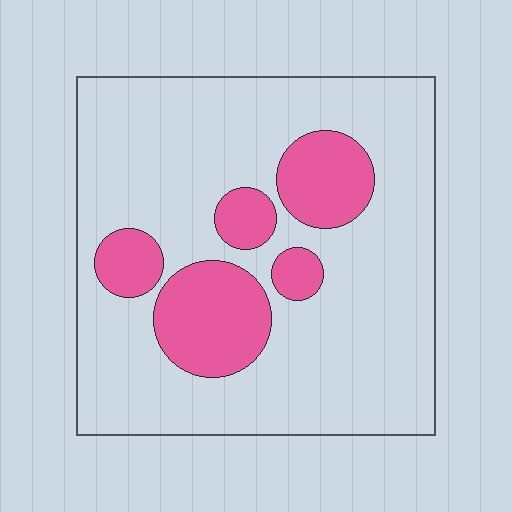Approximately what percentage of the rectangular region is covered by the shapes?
Approximately 20%.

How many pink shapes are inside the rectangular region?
5.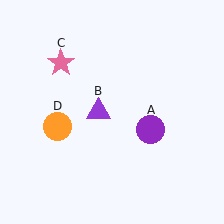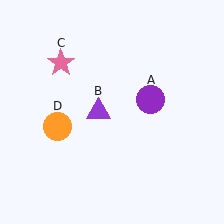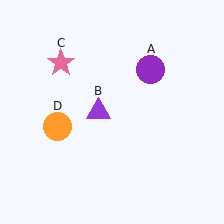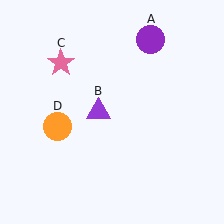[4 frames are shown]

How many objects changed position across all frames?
1 object changed position: purple circle (object A).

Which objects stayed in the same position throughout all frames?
Purple triangle (object B) and pink star (object C) and orange circle (object D) remained stationary.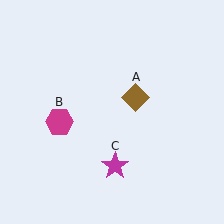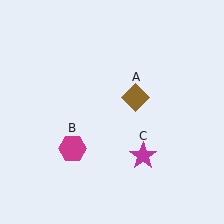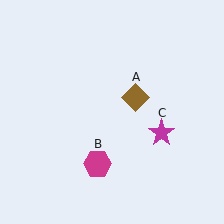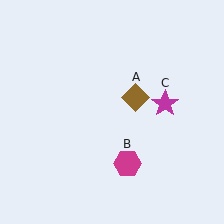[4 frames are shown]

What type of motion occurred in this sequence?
The magenta hexagon (object B), magenta star (object C) rotated counterclockwise around the center of the scene.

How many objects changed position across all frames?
2 objects changed position: magenta hexagon (object B), magenta star (object C).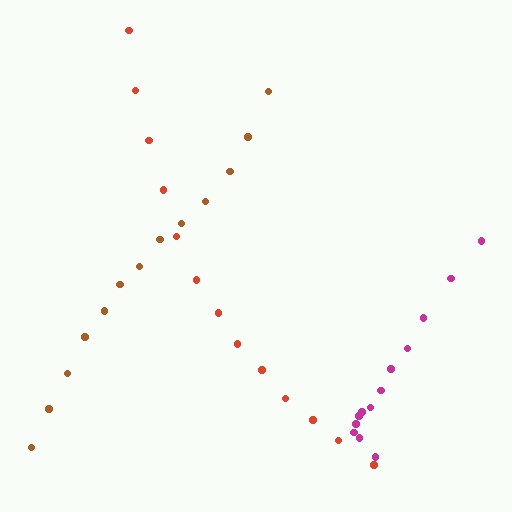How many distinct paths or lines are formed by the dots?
There are 3 distinct paths.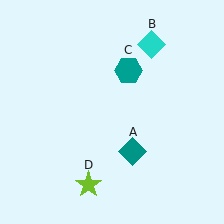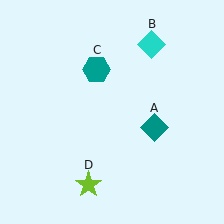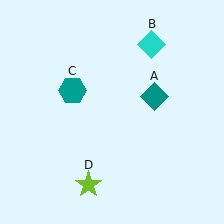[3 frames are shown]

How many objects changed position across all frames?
2 objects changed position: teal diamond (object A), teal hexagon (object C).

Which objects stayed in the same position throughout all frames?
Cyan diamond (object B) and lime star (object D) remained stationary.